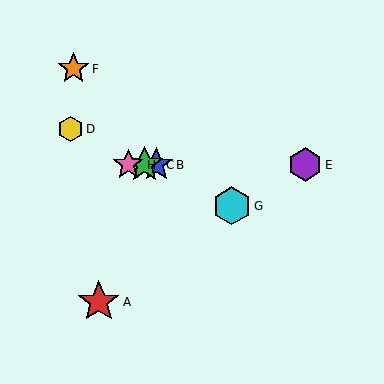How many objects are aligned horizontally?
4 objects (B, C, E, H) are aligned horizontally.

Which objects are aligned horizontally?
Objects B, C, E, H are aligned horizontally.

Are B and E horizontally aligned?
Yes, both are at y≈165.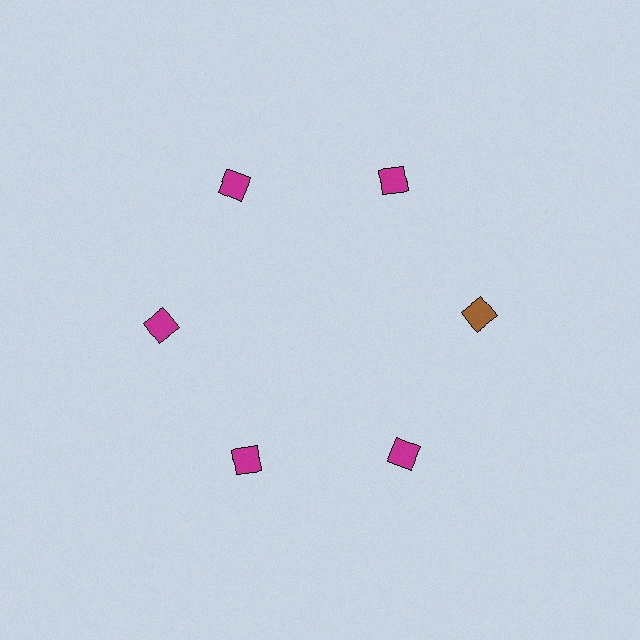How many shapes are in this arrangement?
There are 6 shapes arranged in a ring pattern.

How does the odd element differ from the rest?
It has a different color: brown instead of magenta.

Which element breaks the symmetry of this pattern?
The brown square at roughly the 3 o'clock position breaks the symmetry. All other shapes are magenta squares.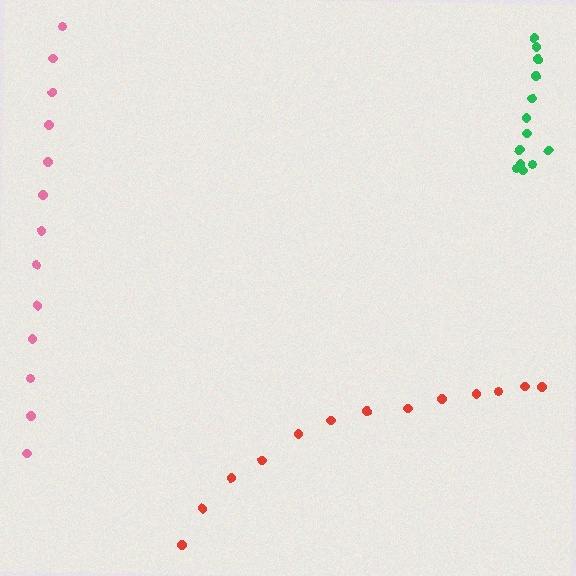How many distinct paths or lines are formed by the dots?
There are 3 distinct paths.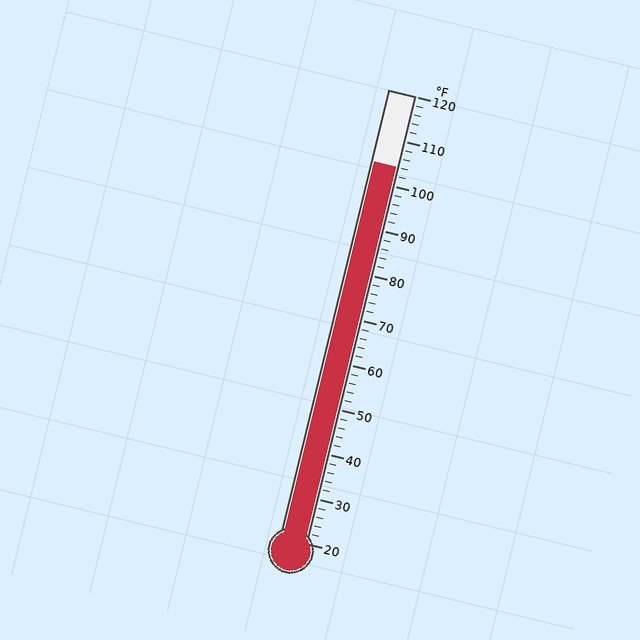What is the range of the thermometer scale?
The thermometer scale ranges from 20°F to 120°F.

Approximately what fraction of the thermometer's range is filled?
The thermometer is filled to approximately 85% of its range.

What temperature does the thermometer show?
The thermometer shows approximately 104°F.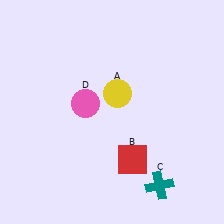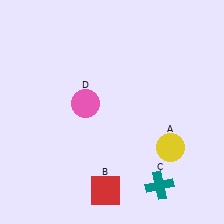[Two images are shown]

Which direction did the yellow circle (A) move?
The yellow circle (A) moved down.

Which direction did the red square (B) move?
The red square (B) moved down.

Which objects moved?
The objects that moved are: the yellow circle (A), the red square (B).